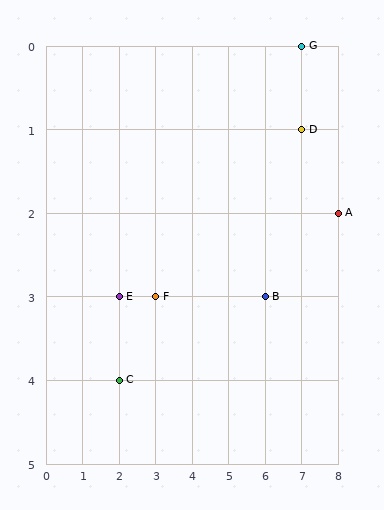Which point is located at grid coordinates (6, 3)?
Point B is at (6, 3).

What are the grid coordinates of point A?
Point A is at grid coordinates (8, 2).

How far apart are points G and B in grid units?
Points G and B are 1 column and 3 rows apart (about 3.2 grid units diagonally).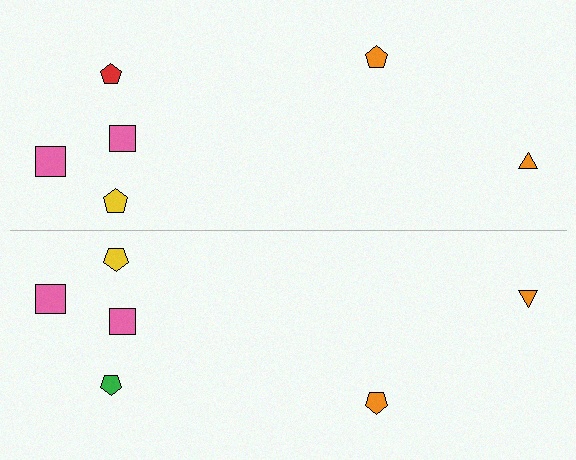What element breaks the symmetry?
The green pentagon on the bottom side breaks the symmetry — its mirror counterpart is red.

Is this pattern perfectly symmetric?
No, the pattern is not perfectly symmetric. The green pentagon on the bottom side breaks the symmetry — its mirror counterpart is red.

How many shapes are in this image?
There are 12 shapes in this image.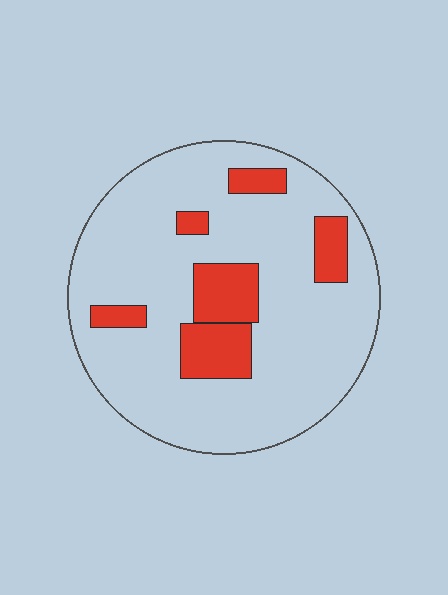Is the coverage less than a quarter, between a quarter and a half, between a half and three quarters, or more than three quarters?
Less than a quarter.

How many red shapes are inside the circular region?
6.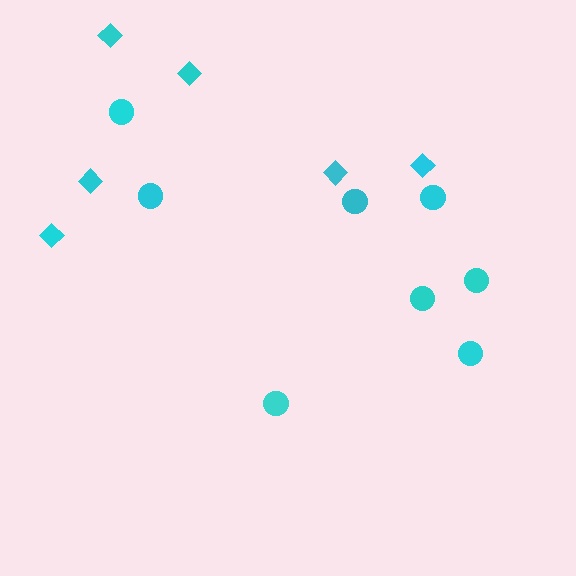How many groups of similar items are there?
There are 2 groups: one group of circles (8) and one group of diamonds (6).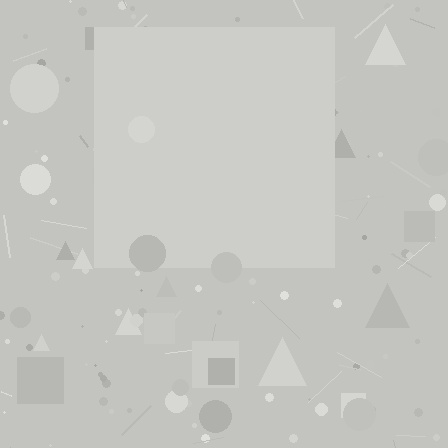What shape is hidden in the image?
A square is hidden in the image.